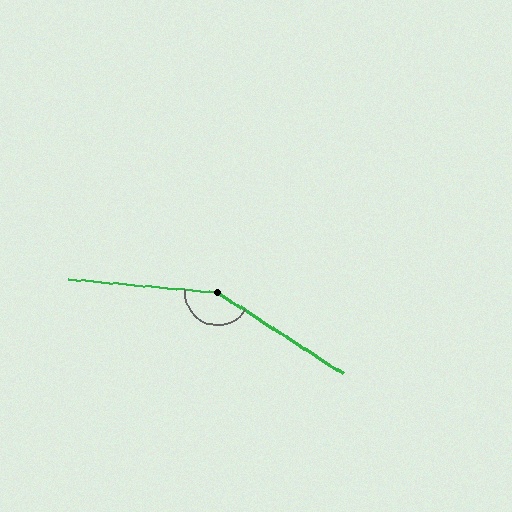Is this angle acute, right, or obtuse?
It is obtuse.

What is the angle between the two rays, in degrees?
Approximately 152 degrees.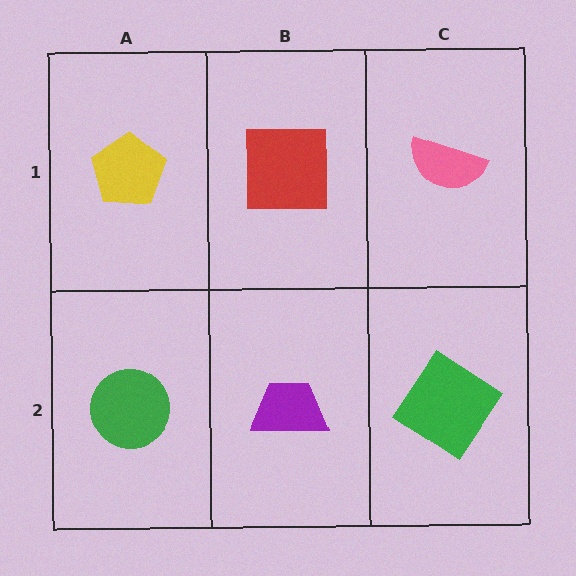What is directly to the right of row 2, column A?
A purple trapezoid.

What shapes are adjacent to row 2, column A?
A yellow pentagon (row 1, column A), a purple trapezoid (row 2, column B).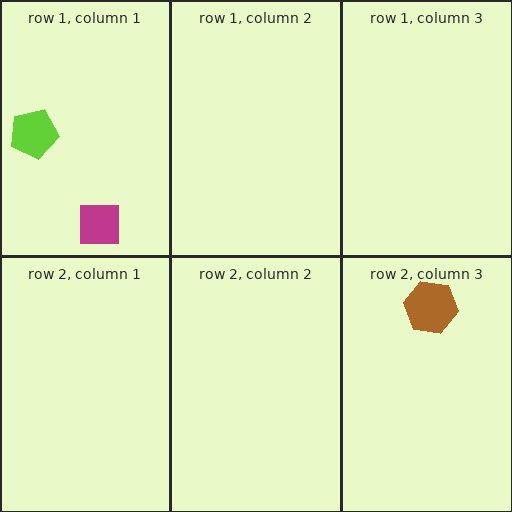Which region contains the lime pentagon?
The row 1, column 1 region.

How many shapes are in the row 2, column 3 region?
1.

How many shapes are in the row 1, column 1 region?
2.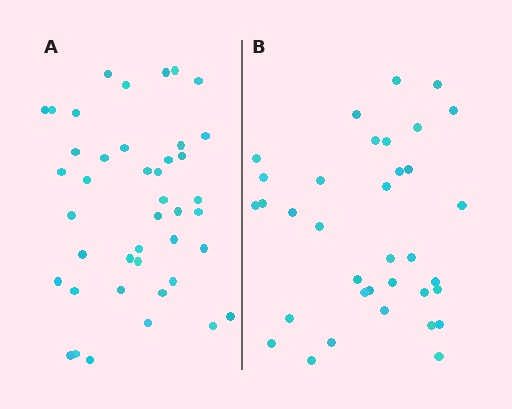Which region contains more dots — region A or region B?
Region A (the left region) has more dots.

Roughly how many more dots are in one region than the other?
Region A has roughly 8 or so more dots than region B.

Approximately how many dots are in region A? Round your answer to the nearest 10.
About 40 dots. (The exact count is 42, which rounds to 40.)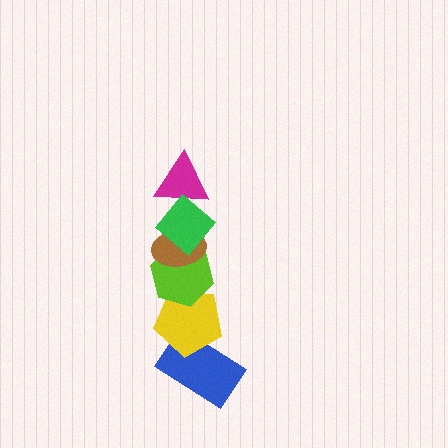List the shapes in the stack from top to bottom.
From top to bottom: the green diamond, the magenta triangle, the brown ellipse, the lime hexagon, the yellow pentagon, the blue rectangle.